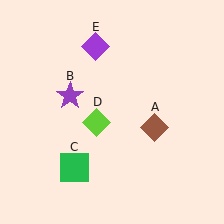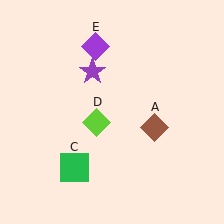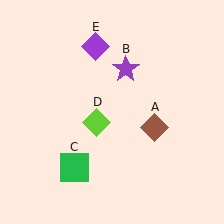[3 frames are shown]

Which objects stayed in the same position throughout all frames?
Brown diamond (object A) and green square (object C) and lime diamond (object D) and purple diamond (object E) remained stationary.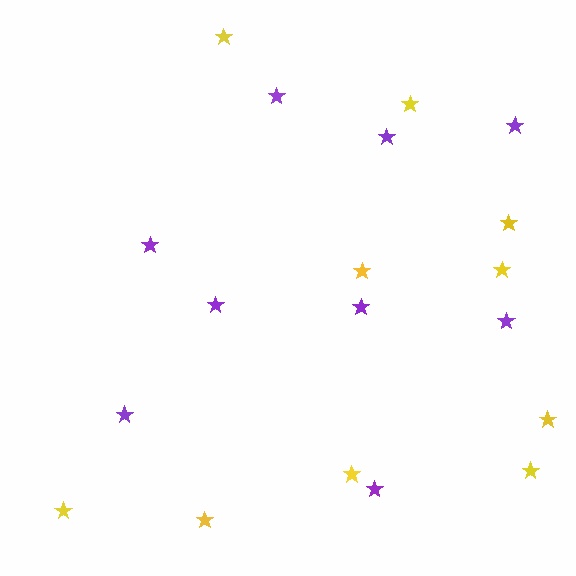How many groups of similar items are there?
There are 2 groups: one group of yellow stars (10) and one group of purple stars (9).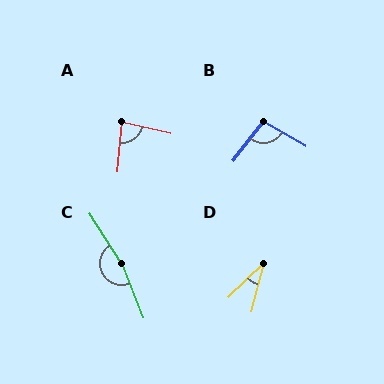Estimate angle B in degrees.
Approximately 98 degrees.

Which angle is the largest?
C, at approximately 169 degrees.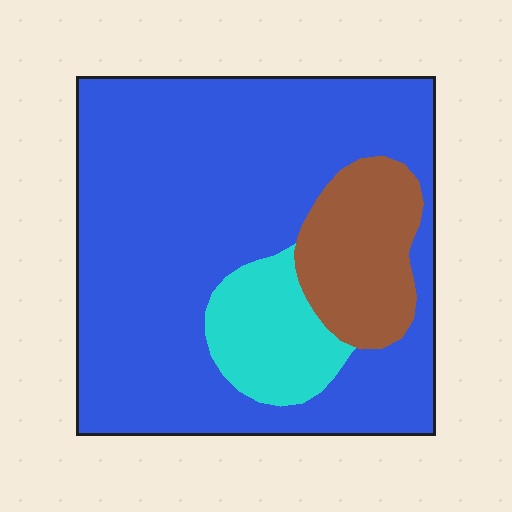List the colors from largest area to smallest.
From largest to smallest: blue, brown, cyan.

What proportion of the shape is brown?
Brown covers about 15% of the shape.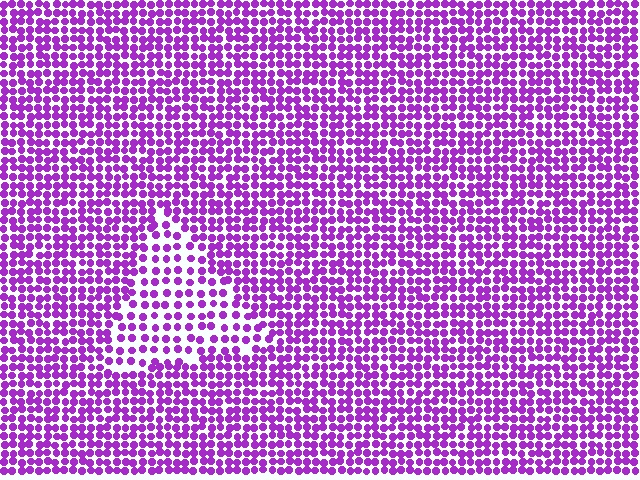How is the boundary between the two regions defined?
The boundary is defined by a change in element density (approximately 1.8x ratio). All elements are the same color, size, and shape.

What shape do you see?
I see a triangle.